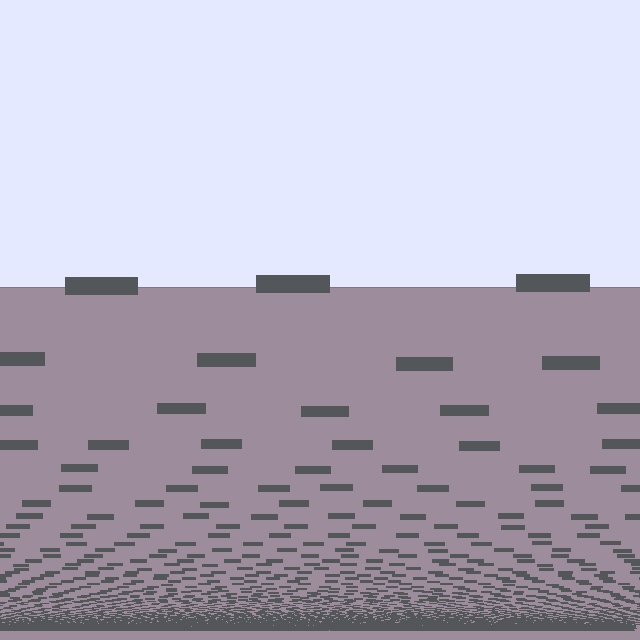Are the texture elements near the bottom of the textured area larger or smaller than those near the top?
Smaller. The gradient is inverted — elements near the bottom are smaller and denser.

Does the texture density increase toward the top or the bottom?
Density increases toward the bottom.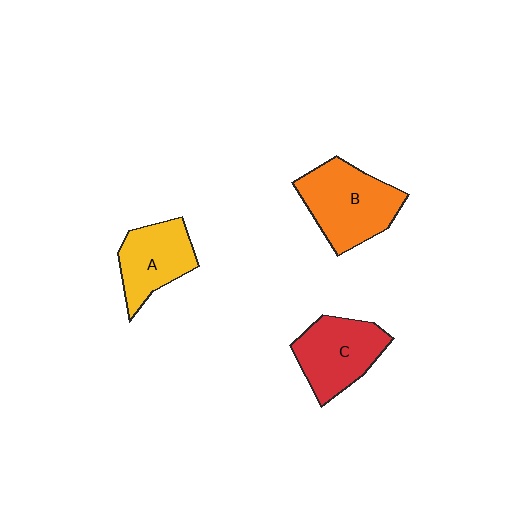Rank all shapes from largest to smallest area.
From largest to smallest: B (orange), C (red), A (yellow).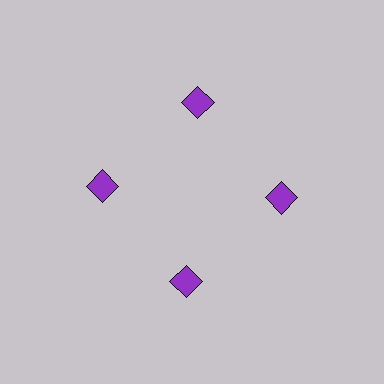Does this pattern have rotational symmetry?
Yes, this pattern has 4-fold rotational symmetry. It looks the same after rotating 90 degrees around the center.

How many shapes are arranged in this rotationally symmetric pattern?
There are 4 shapes, arranged in 4 groups of 1.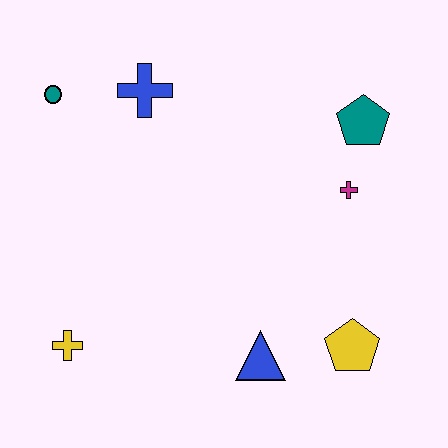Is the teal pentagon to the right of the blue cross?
Yes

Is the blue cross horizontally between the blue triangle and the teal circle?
Yes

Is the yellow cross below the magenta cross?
Yes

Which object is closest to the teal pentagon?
The magenta cross is closest to the teal pentagon.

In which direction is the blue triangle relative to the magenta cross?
The blue triangle is below the magenta cross.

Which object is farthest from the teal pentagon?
The yellow cross is farthest from the teal pentagon.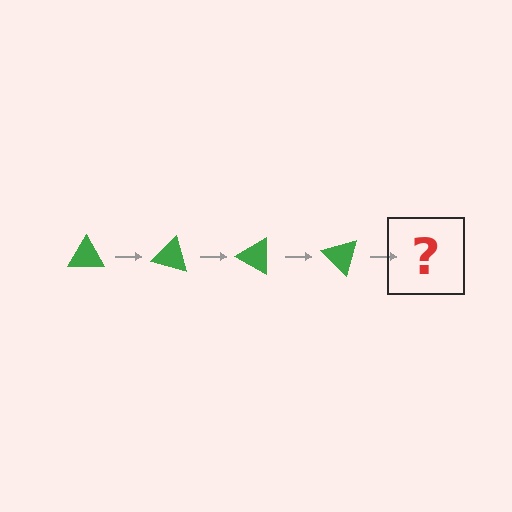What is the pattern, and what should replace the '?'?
The pattern is that the triangle rotates 15 degrees each step. The '?' should be a green triangle rotated 60 degrees.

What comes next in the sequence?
The next element should be a green triangle rotated 60 degrees.